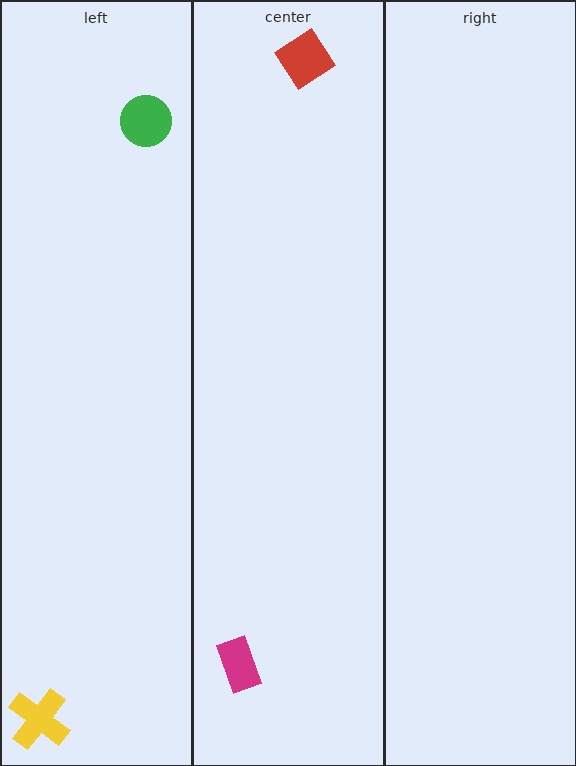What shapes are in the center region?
The red diamond, the magenta rectangle.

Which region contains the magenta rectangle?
The center region.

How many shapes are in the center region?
2.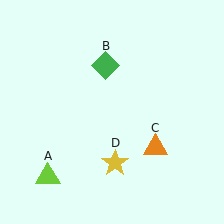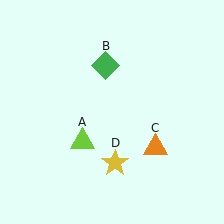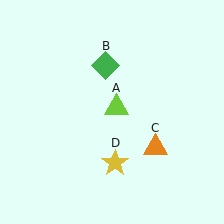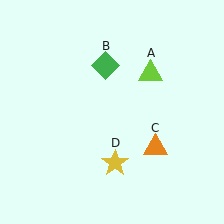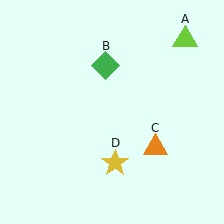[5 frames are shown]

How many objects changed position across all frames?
1 object changed position: lime triangle (object A).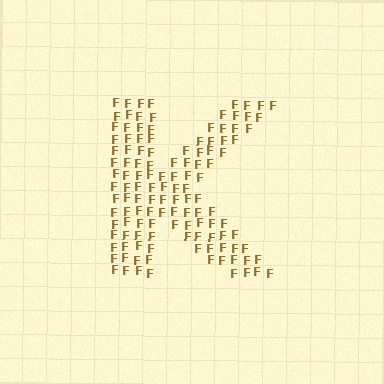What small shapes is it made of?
It is made of small letter F's.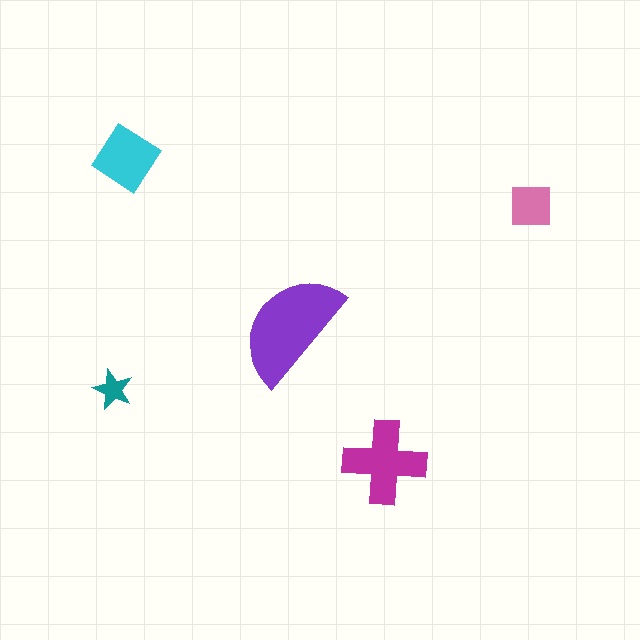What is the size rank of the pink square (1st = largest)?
4th.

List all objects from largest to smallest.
The purple semicircle, the magenta cross, the cyan diamond, the pink square, the teal star.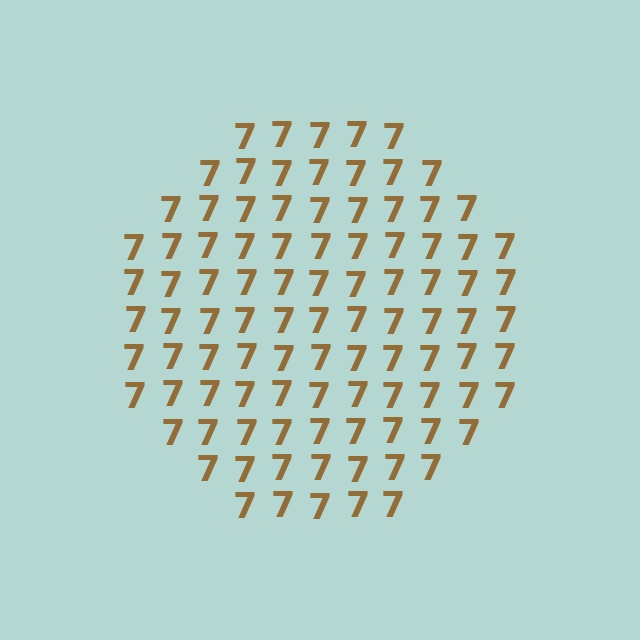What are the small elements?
The small elements are digit 7's.